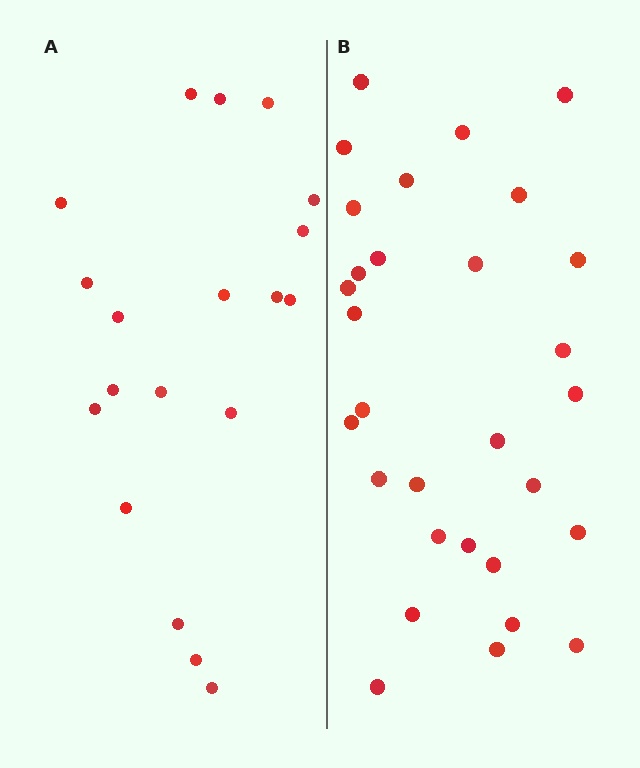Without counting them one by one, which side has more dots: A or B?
Region B (the right region) has more dots.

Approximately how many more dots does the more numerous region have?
Region B has roughly 12 or so more dots than region A.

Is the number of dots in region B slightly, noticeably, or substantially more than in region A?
Region B has substantially more. The ratio is roughly 1.6 to 1.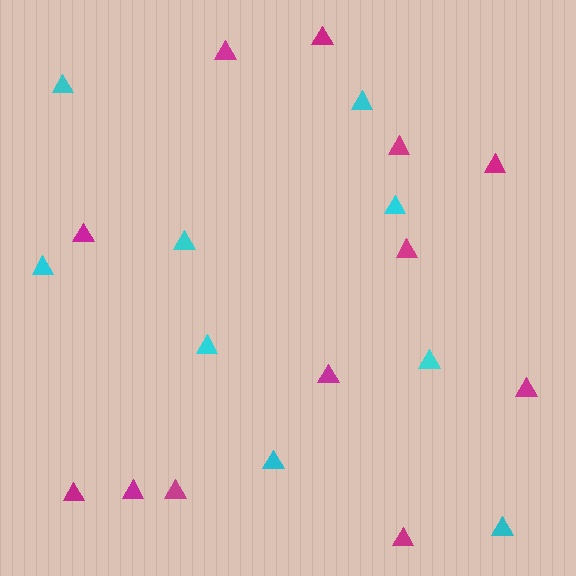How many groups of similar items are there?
There are 2 groups: one group of magenta triangles (12) and one group of cyan triangles (9).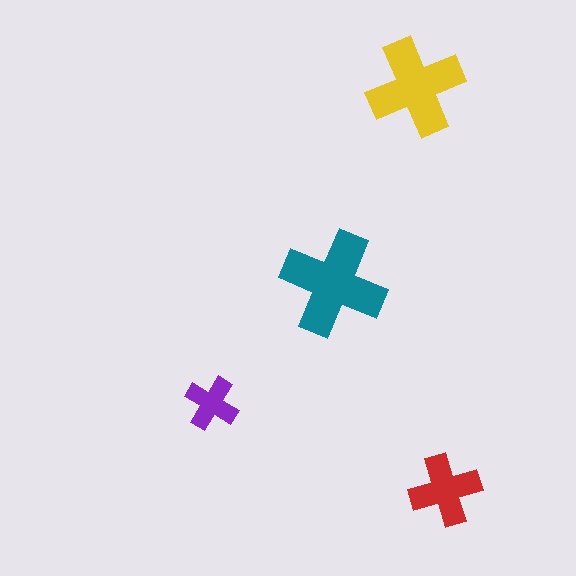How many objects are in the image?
There are 4 objects in the image.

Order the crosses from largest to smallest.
the teal one, the yellow one, the red one, the purple one.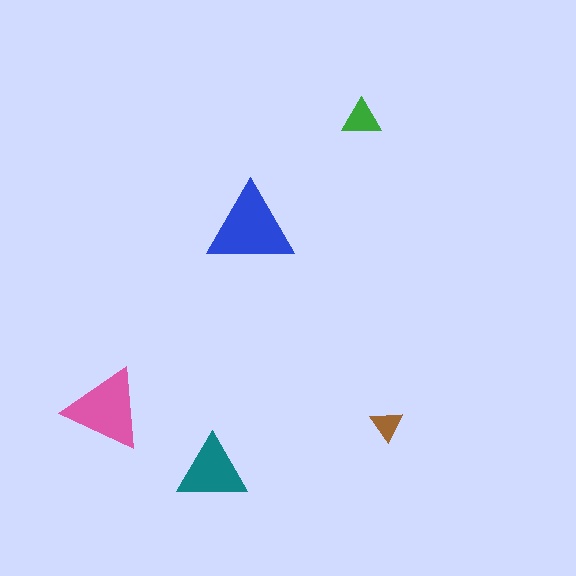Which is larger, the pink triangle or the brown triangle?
The pink one.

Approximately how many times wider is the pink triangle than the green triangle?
About 2 times wider.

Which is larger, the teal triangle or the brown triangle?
The teal one.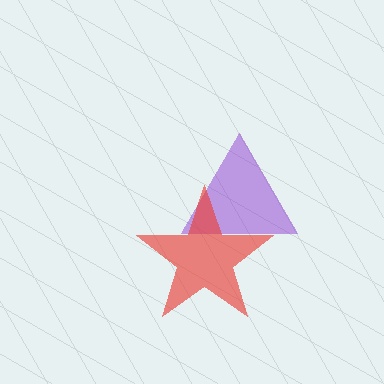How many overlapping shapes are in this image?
There are 2 overlapping shapes in the image.